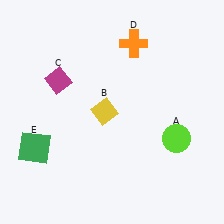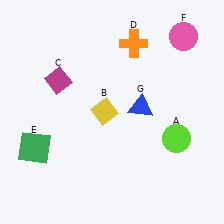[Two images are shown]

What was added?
A pink circle (F), a blue triangle (G) were added in Image 2.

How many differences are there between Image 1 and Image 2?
There are 2 differences between the two images.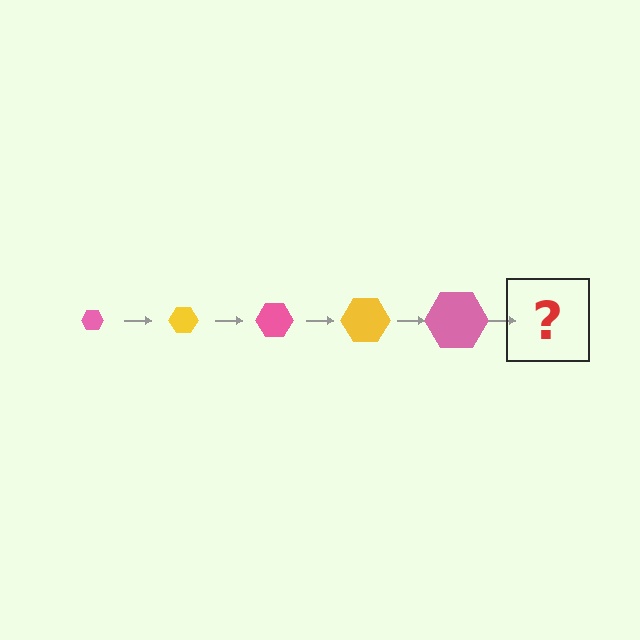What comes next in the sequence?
The next element should be a yellow hexagon, larger than the previous one.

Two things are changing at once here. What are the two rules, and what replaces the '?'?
The two rules are that the hexagon grows larger each step and the color cycles through pink and yellow. The '?' should be a yellow hexagon, larger than the previous one.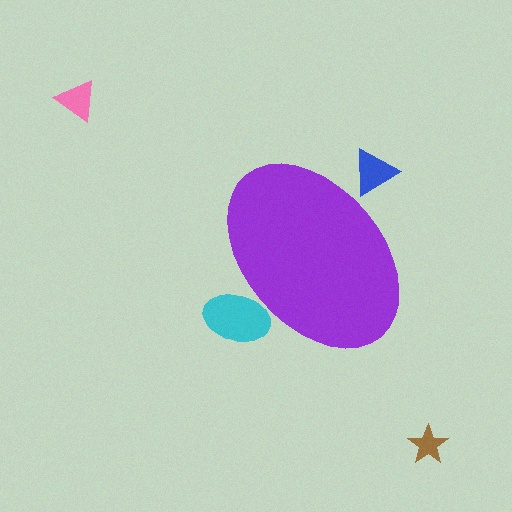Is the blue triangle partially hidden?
Yes, the blue triangle is partially hidden behind the purple ellipse.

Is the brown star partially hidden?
No, the brown star is fully visible.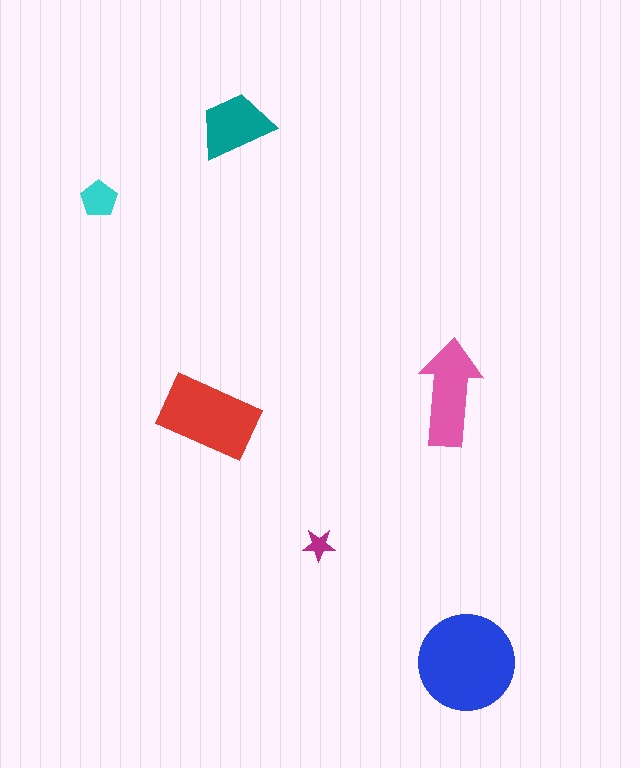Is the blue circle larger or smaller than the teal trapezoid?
Larger.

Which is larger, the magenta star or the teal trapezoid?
The teal trapezoid.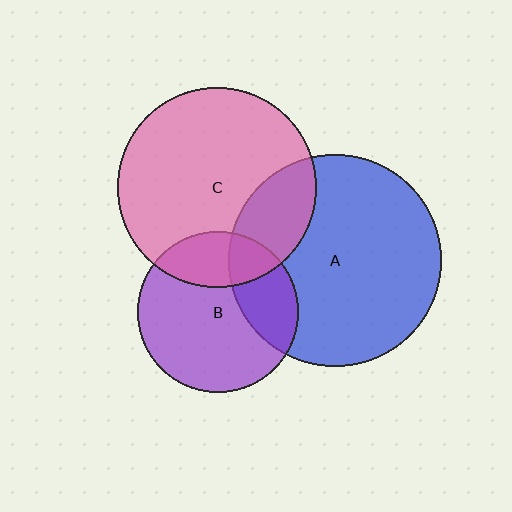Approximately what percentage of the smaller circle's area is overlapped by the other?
Approximately 25%.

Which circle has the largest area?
Circle A (blue).